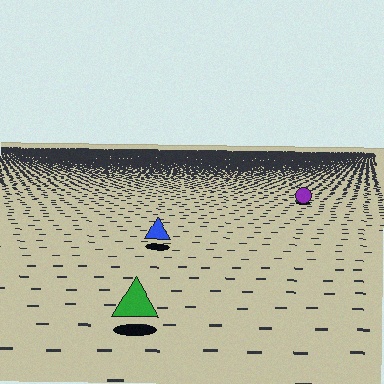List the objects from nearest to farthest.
From nearest to farthest: the green triangle, the blue triangle, the purple circle.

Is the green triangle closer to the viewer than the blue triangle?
Yes. The green triangle is closer — you can tell from the texture gradient: the ground texture is coarser near it.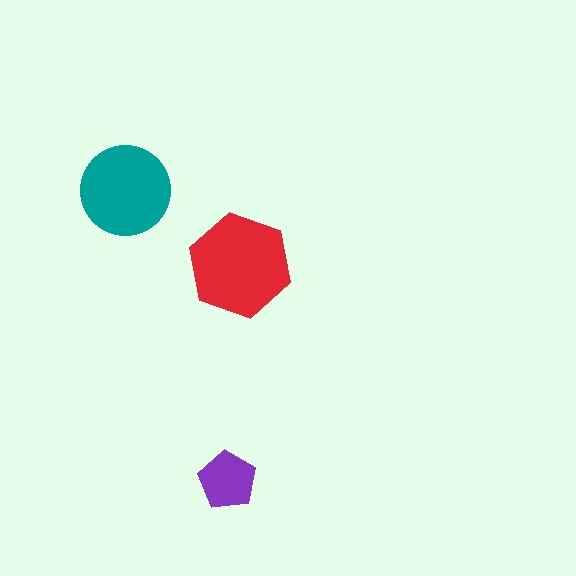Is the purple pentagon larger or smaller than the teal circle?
Smaller.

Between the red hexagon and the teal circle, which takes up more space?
The red hexagon.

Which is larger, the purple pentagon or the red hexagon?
The red hexagon.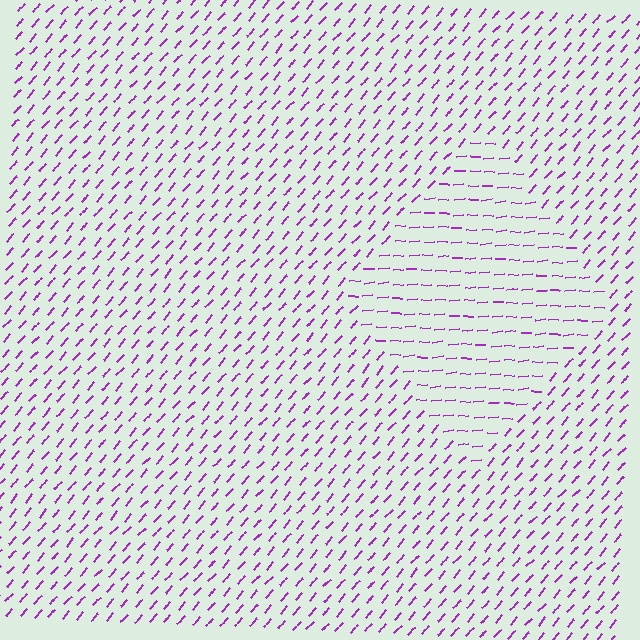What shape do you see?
I see a diamond.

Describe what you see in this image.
The image is filled with small purple line segments. A diamond region in the image has lines oriented differently from the surrounding lines, creating a visible texture boundary.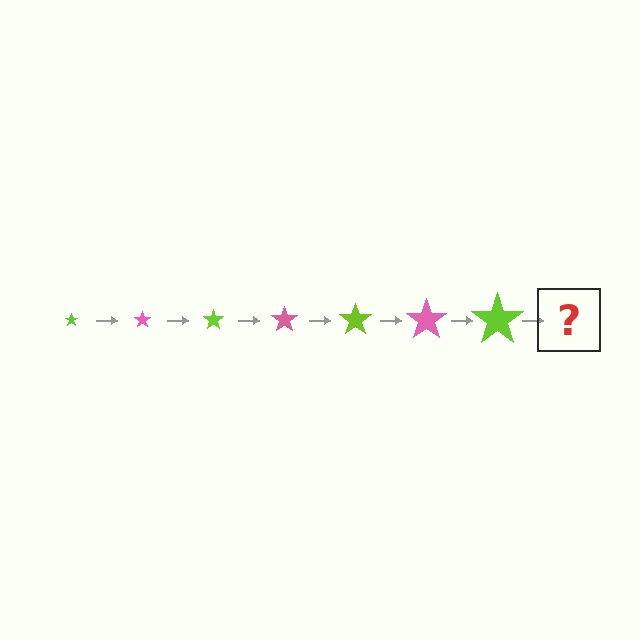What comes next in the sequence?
The next element should be a pink star, larger than the previous one.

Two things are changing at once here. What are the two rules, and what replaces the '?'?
The two rules are that the star grows larger each step and the color cycles through lime and pink. The '?' should be a pink star, larger than the previous one.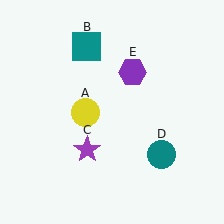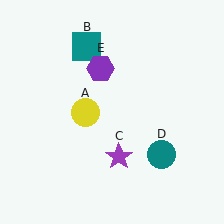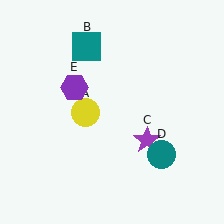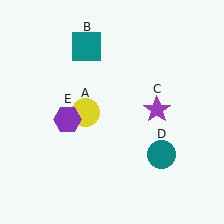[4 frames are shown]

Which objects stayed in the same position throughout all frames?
Yellow circle (object A) and teal square (object B) and teal circle (object D) remained stationary.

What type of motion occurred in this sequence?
The purple star (object C), purple hexagon (object E) rotated counterclockwise around the center of the scene.